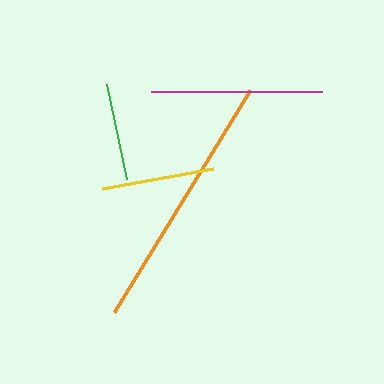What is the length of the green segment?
The green segment is approximately 97 pixels long.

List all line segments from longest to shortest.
From longest to shortest: orange, magenta, yellow, green.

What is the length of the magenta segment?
The magenta segment is approximately 171 pixels long.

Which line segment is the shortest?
The green line is the shortest at approximately 97 pixels.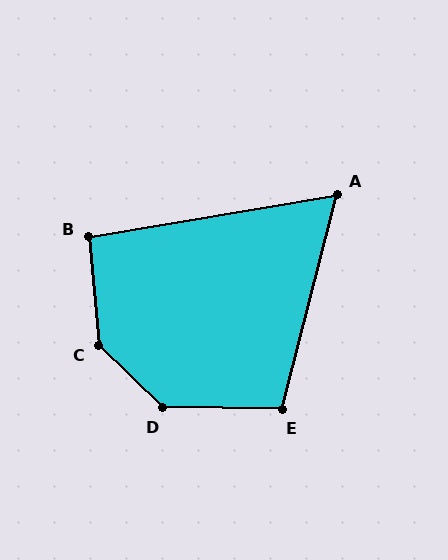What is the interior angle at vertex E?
Approximately 104 degrees (obtuse).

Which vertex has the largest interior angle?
C, at approximately 139 degrees.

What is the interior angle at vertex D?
Approximately 137 degrees (obtuse).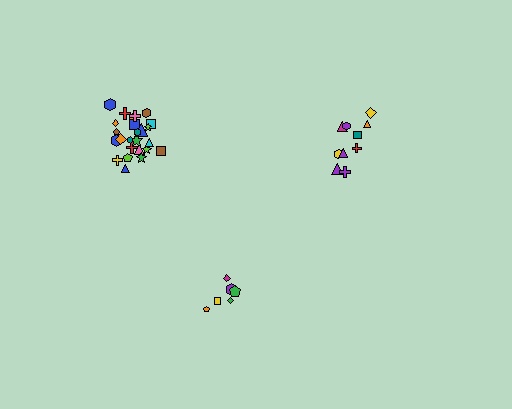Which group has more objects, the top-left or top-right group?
The top-left group.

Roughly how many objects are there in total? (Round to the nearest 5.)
Roughly 40 objects in total.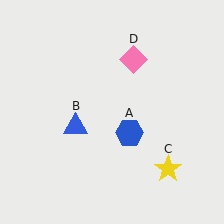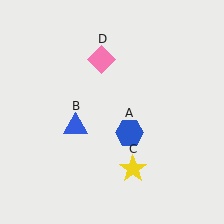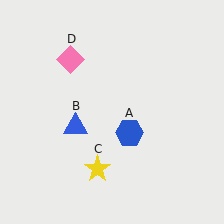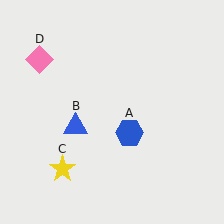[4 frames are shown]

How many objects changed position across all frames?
2 objects changed position: yellow star (object C), pink diamond (object D).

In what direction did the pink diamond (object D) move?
The pink diamond (object D) moved left.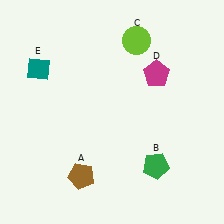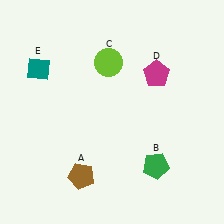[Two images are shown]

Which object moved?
The lime circle (C) moved left.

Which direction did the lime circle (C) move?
The lime circle (C) moved left.